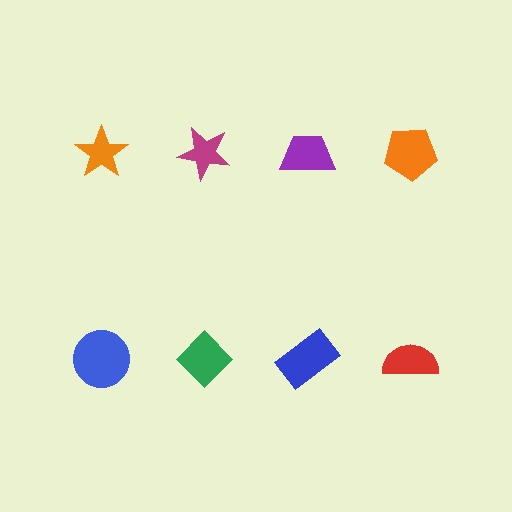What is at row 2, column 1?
A blue circle.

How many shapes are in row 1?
4 shapes.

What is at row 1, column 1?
An orange star.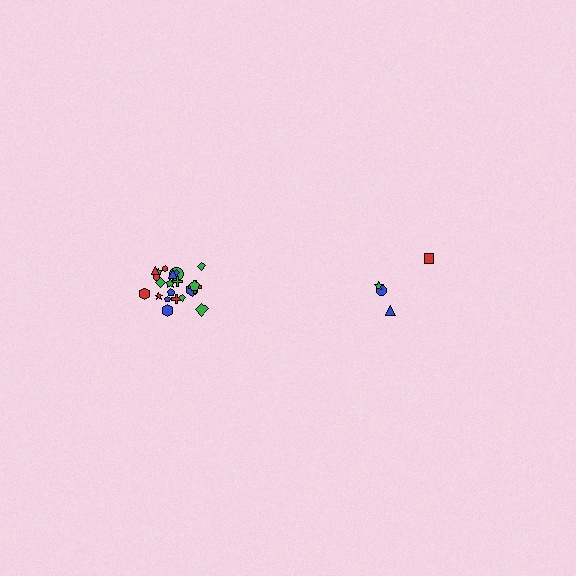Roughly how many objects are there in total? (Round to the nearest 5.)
Roughly 25 objects in total.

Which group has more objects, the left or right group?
The left group.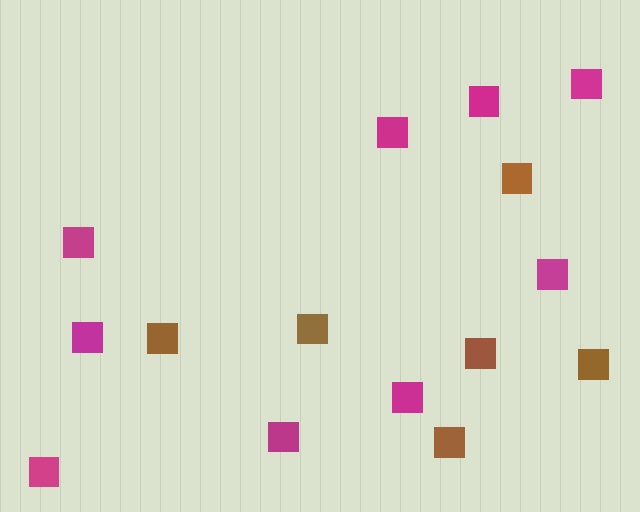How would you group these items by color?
There are 2 groups: one group of brown squares (6) and one group of magenta squares (9).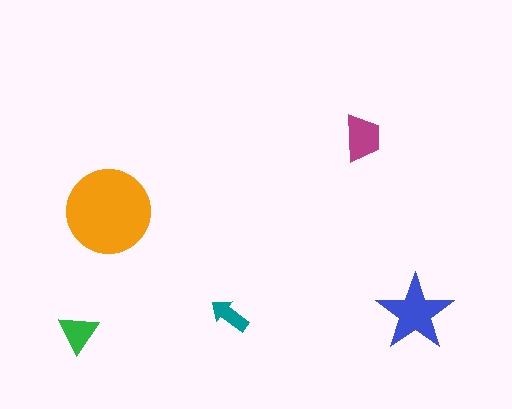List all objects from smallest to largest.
The teal arrow, the green triangle, the magenta trapezoid, the blue star, the orange circle.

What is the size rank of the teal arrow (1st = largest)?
5th.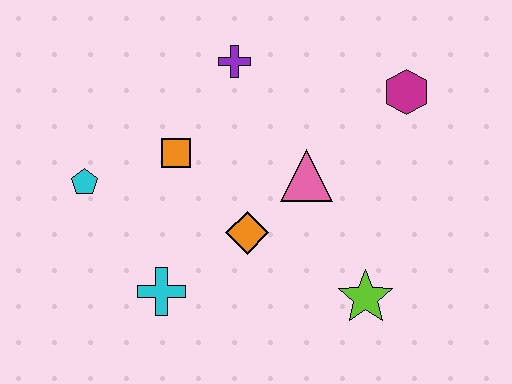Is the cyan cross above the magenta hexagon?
No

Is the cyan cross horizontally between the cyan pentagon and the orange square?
Yes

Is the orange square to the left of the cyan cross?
No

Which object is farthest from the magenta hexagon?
The cyan pentagon is farthest from the magenta hexagon.